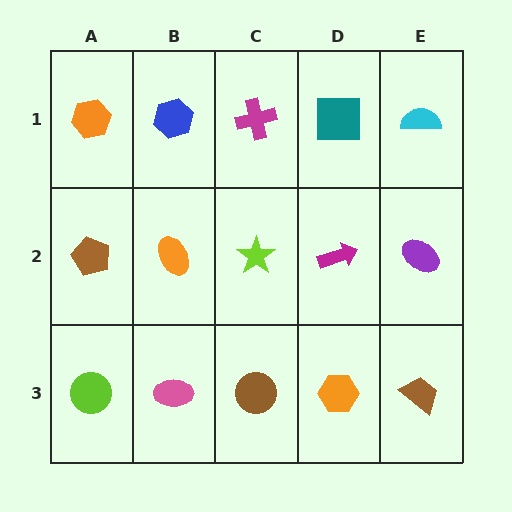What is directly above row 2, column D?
A teal square.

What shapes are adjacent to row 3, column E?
A purple ellipse (row 2, column E), an orange hexagon (row 3, column D).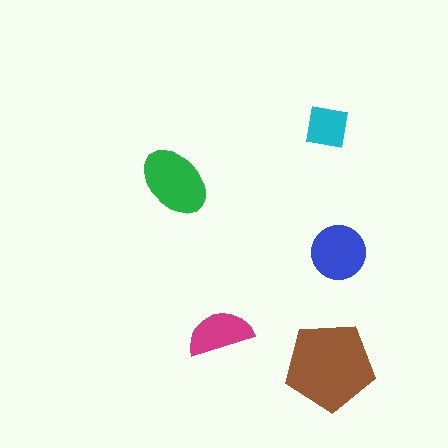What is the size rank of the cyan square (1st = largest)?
5th.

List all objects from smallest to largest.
The cyan square, the magenta semicircle, the blue circle, the green ellipse, the brown pentagon.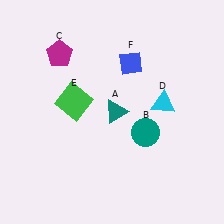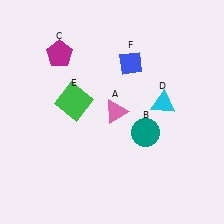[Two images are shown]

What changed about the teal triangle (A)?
In Image 1, A is teal. In Image 2, it changed to pink.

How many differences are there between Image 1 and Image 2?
There is 1 difference between the two images.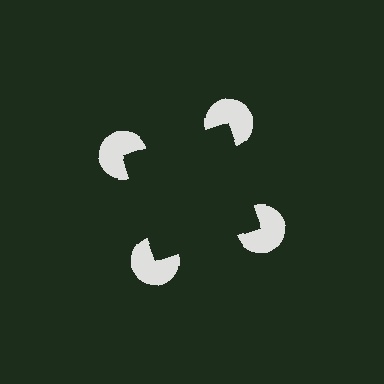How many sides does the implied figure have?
4 sides.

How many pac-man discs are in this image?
There are 4 — one at each vertex of the illusory square.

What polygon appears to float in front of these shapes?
An illusory square — its edges are inferred from the aligned wedge cuts in the pac-man discs, not physically drawn.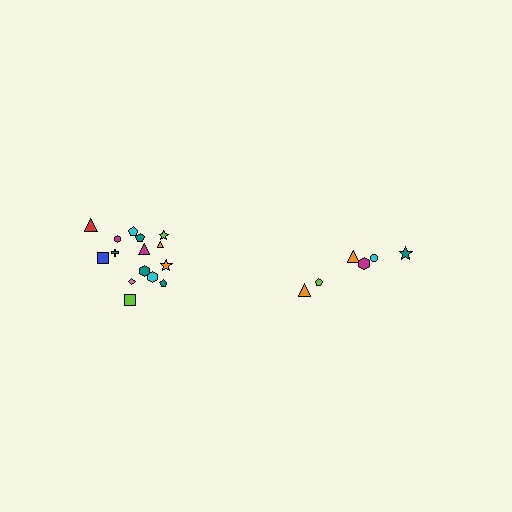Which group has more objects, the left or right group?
The left group.